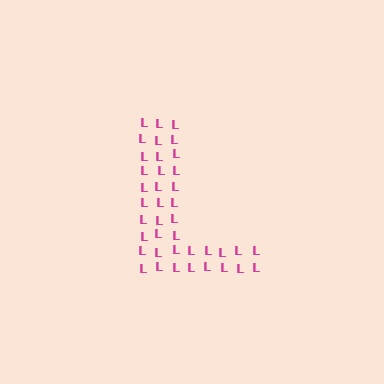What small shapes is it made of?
It is made of small letter L's.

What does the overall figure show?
The overall figure shows the letter L.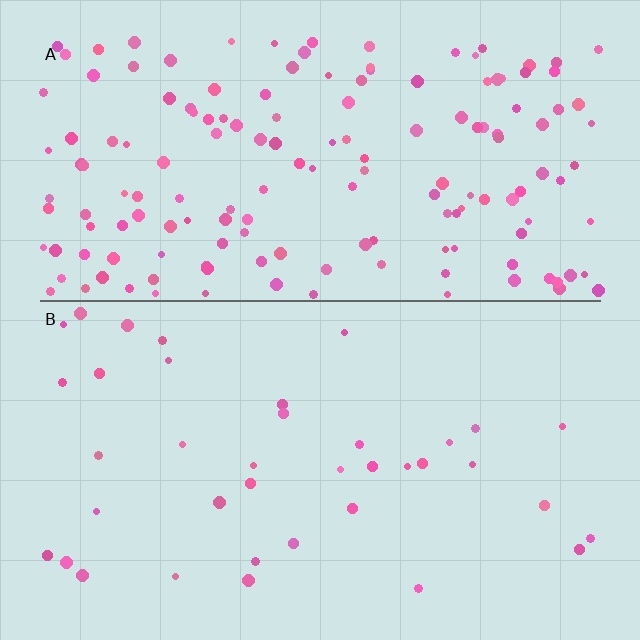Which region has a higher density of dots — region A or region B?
A (the top).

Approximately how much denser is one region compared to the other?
Approximately 4.2× — region A over region B.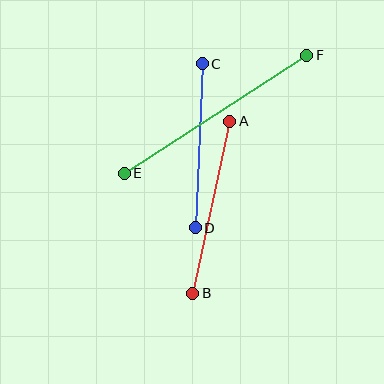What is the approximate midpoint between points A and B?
The midpoint is at approximately (211, 207) pixels.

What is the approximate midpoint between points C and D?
The midpoint is at approximately (199, 146) pixels.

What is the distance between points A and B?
The distance is approximately 176 pixels.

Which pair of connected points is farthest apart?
Points E and F are farthest apart.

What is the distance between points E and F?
The distance is approximately 217 pixels.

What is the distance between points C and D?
The distance is approximately 164 pixels.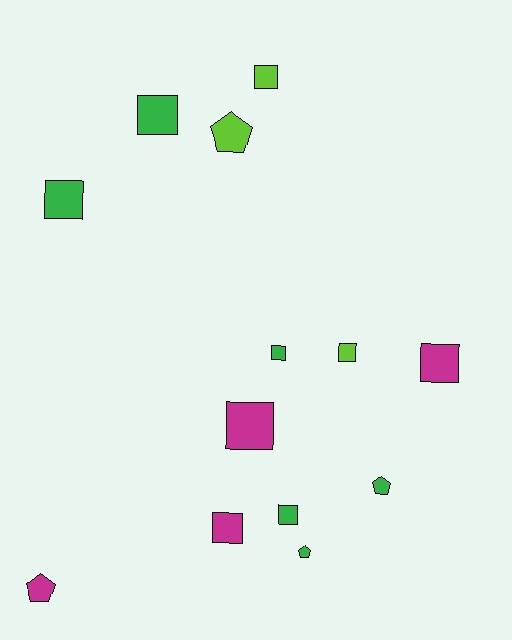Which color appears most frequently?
Green, with 6 objects.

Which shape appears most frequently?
Square, with 9 objects.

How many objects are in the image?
There are 13 objects.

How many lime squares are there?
There are 2 lime squares.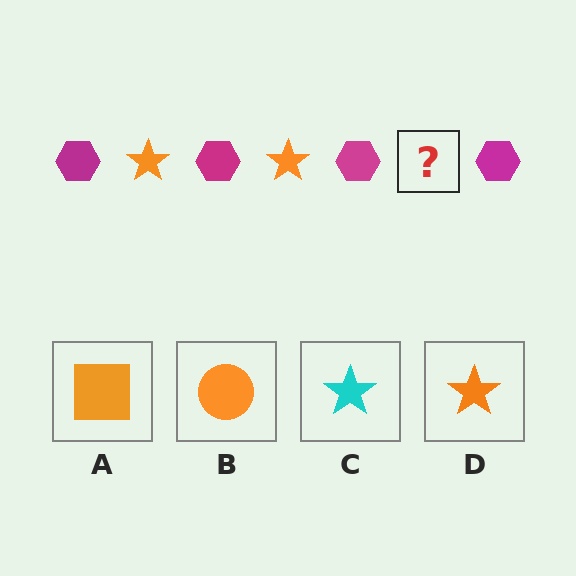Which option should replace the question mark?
Option D.